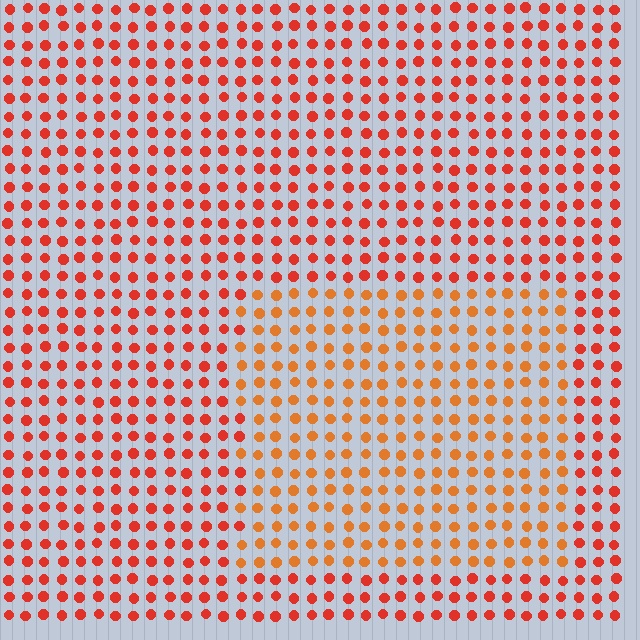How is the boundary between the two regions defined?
The boundary is defined purely by a slight shift in hue (about 24 degrees). Spacing, size, and orientation are identical on both sides.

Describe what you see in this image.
The image is filled with small red elements in a uniform arrangement. A rectangle-shaped region is visible where the elements are tinted to a slightly different hue, forming a subtle color boundary.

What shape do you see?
I see a rectangle.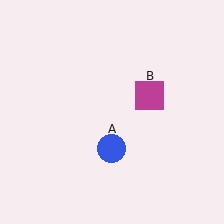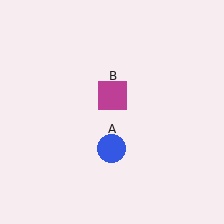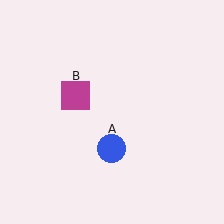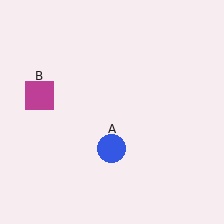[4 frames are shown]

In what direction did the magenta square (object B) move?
The magenta square (object B) moved left.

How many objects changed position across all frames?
1 object changed position: magenta square (object B).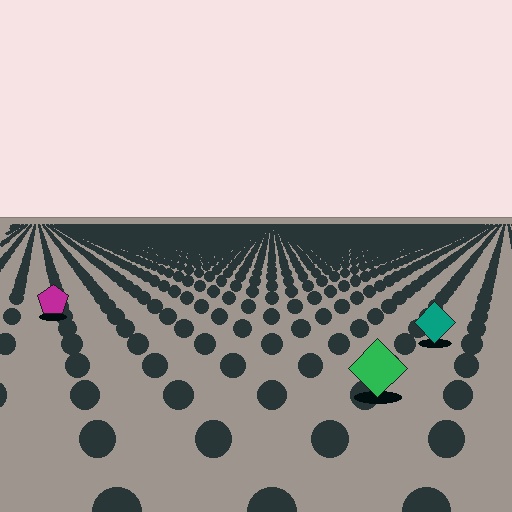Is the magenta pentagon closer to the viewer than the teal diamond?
No. The teal diamond is closer — you can tell from the texture gradient: the ground texture is coarser near it.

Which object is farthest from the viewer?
The magenta pentagon is farthest from the viewer. It appears smaller and the ground texture around it is denser.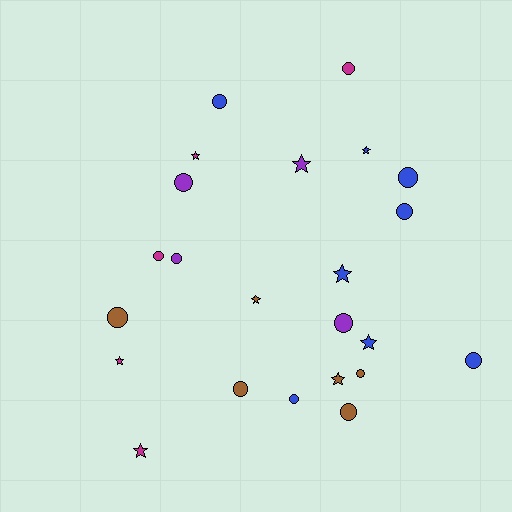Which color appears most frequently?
Blue, with 8 objects.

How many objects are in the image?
There are 23 objects.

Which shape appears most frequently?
Circle, with 14 objects.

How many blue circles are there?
There are 5 blue circles.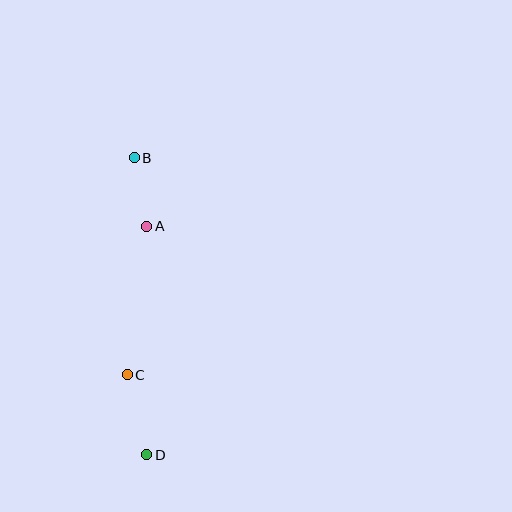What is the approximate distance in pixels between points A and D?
The distance between A and D is approximately 229 pixels.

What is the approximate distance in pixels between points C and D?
The distance between C and D is approximately 83 pixels.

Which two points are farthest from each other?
Points B and D are farthest from each other.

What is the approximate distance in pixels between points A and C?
The distance between A and C is approximately 150 pixels.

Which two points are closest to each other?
Points A and B are closest to each other.